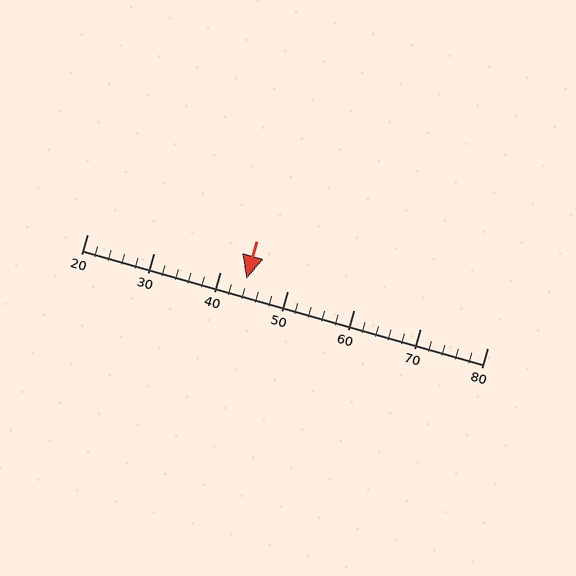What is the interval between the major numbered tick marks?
The major tick marks are spaced 10 units apart.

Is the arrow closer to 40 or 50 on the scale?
The arrow is closer to 40.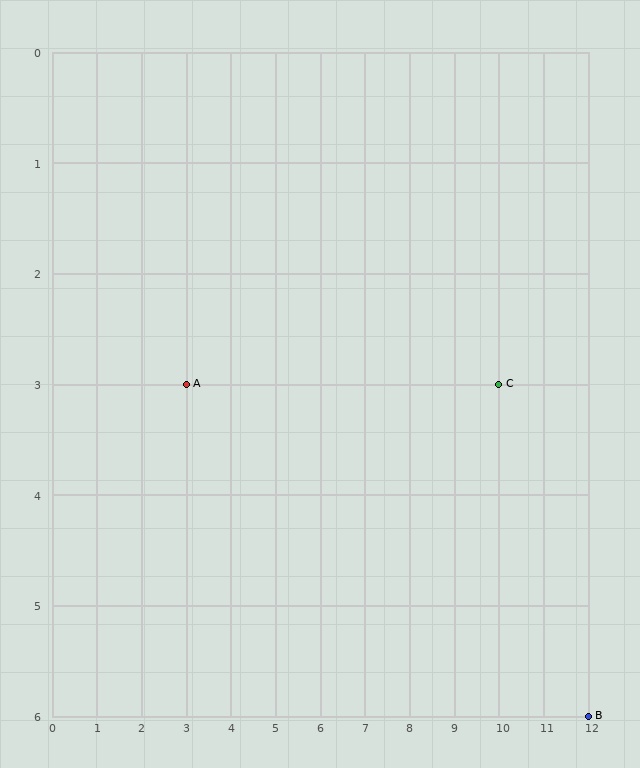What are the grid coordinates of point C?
Point C is at grid coordinates (10, 3).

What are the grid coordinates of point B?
Point B is at grid coordinates (12, 6).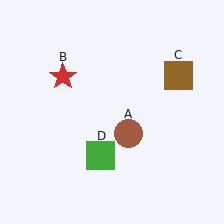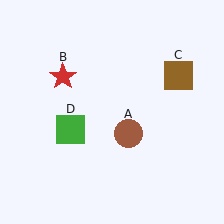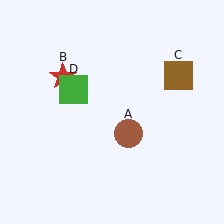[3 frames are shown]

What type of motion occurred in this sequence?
The green square (object D) rotated clockwise around the center of the scene.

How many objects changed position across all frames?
1 object changed position: green square (object D).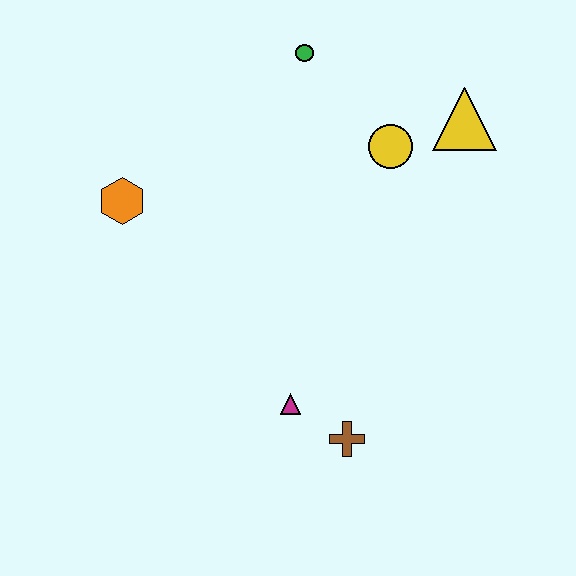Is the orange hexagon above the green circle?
No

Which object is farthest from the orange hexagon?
The yellow triangle is farthest from the orange hexagon.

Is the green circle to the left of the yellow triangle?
Yes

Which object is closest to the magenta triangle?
The brown cross is closest to the magenta triangle.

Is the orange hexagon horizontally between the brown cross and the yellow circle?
No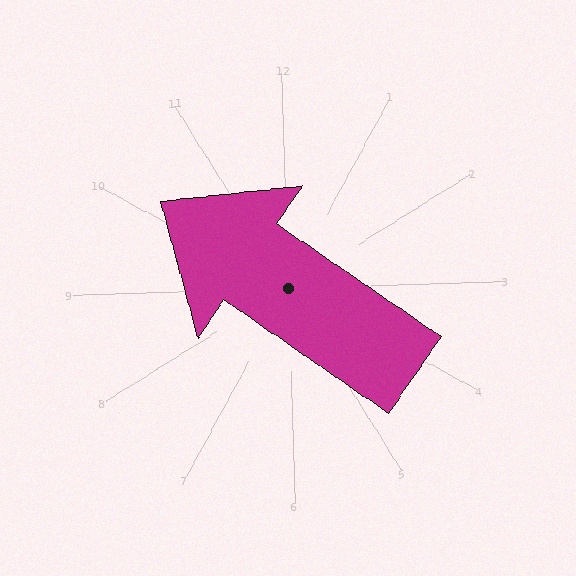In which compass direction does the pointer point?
Northwest.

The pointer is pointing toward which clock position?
Roughly 10 o'clock.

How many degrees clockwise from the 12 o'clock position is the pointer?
Approximately 306 degrees.